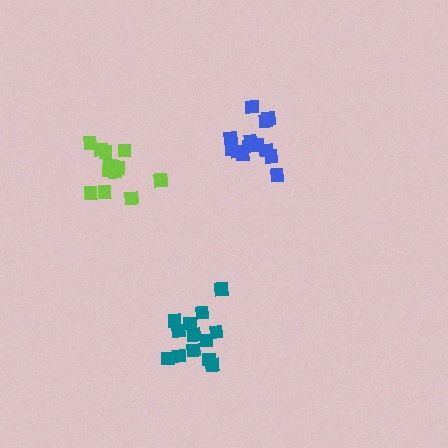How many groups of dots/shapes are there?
There are 3 groups.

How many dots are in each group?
Group 1: 13 dots, Group 2: 13 dots, Group 3: 13 dots (39 total).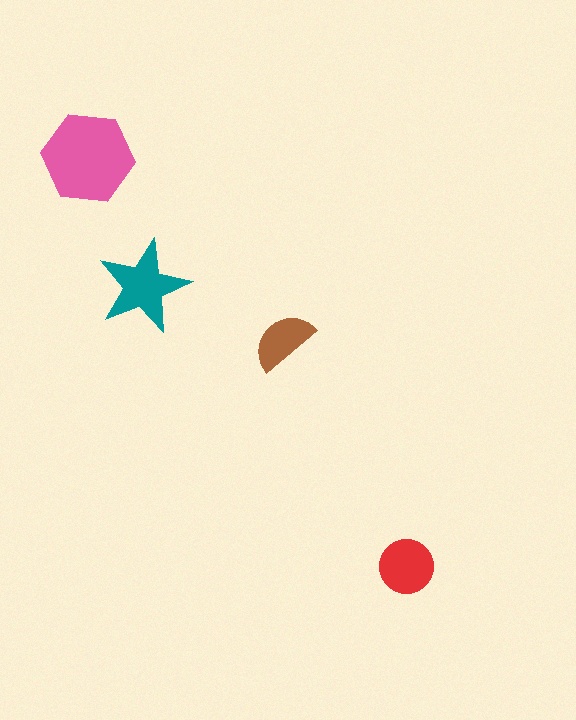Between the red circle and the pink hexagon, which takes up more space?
The pink hexagon.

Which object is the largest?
The pink hexagon.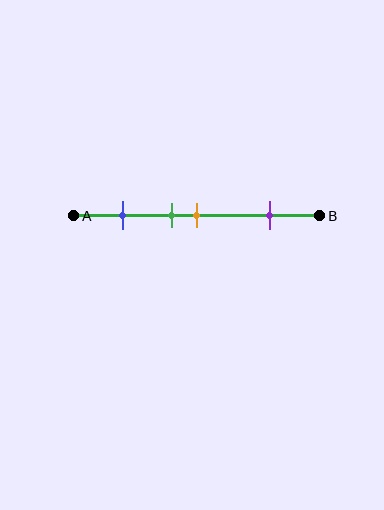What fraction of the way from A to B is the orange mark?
The orange mark is approximately 50% (0.5) of the way from A to B.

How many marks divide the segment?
There are 4 marks dividing the segment.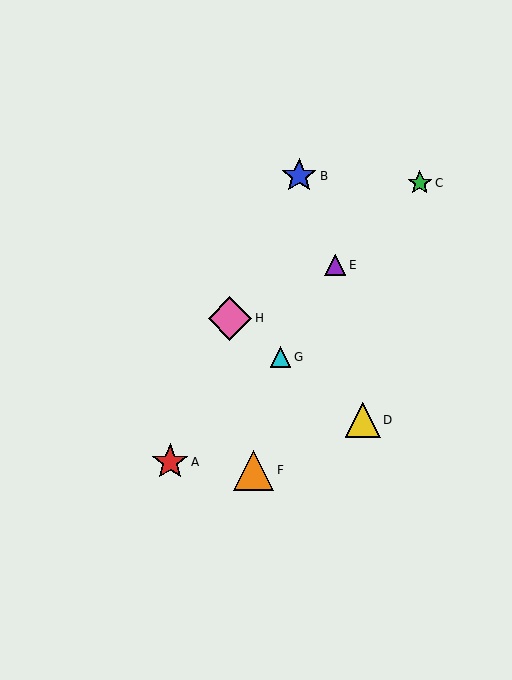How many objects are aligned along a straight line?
3 objects (D, G, H) are aligned along a straight line.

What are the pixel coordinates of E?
Object E is at (335, 265).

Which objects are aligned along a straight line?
Objects D, G, H are aligned along a straight line.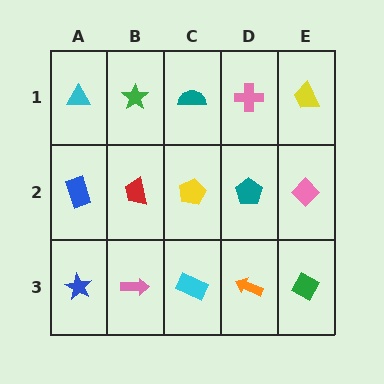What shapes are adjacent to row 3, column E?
A pink diamond (row 2, column E), an orange arrow (row 3, column D).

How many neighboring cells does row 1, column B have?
3.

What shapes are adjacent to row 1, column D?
A teal pentagon (row 2, column D), a teal semicircle (row 1, column C), a yellow trapezoid (row 1, column E).